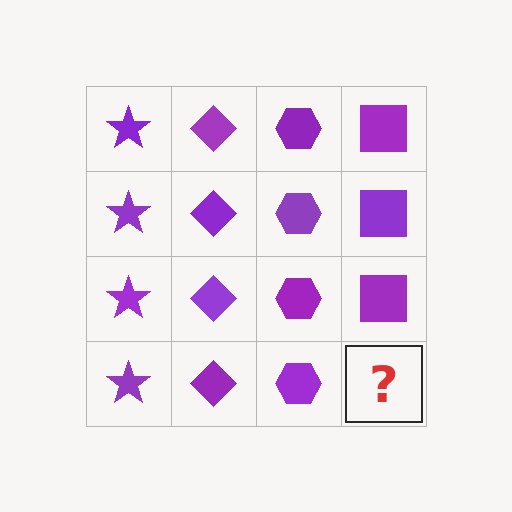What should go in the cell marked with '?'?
The missing cell should contain a purple square.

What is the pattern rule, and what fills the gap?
The rule is that each column has a consistent shape. The gap should be filled with a purple square.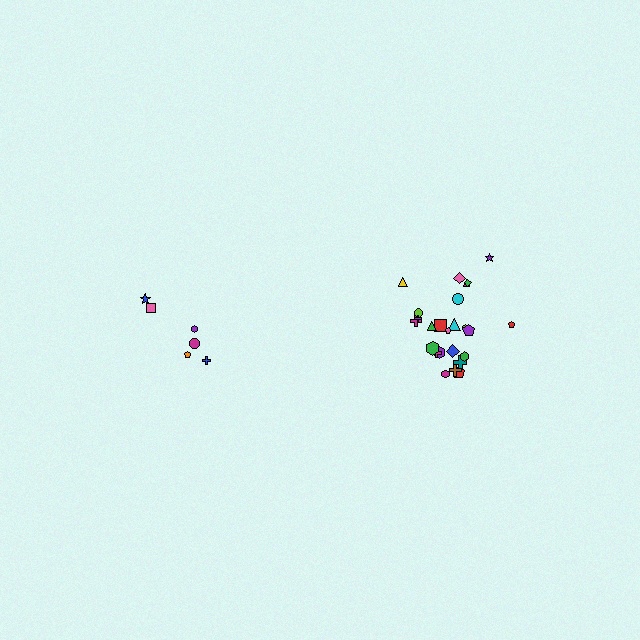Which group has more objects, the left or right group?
The right group.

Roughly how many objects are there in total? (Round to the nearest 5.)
Roughly 30 objects in total.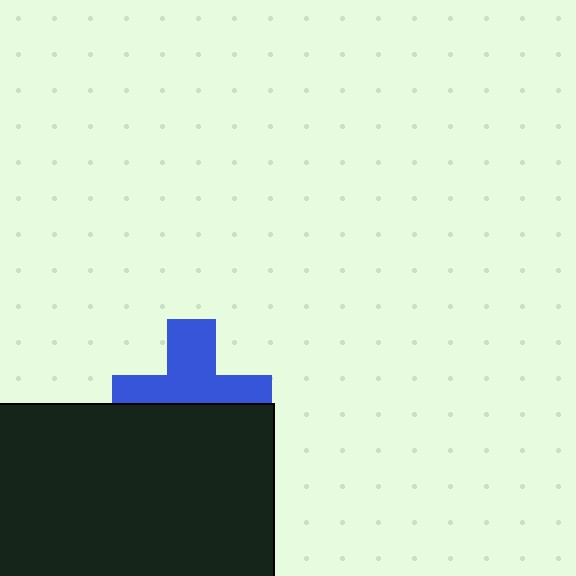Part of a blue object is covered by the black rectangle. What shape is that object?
It is a cross.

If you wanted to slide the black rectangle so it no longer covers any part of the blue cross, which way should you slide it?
Slide it down — that is the most direct way to separate the two shapes.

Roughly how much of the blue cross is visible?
About half of it is visible (roughly 55%).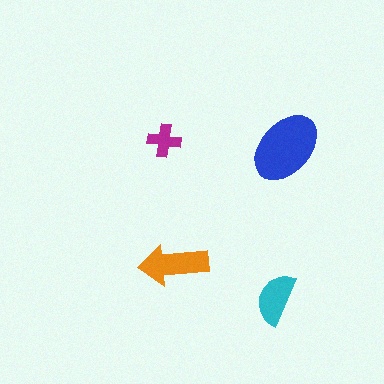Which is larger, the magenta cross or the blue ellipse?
The blue ellipse.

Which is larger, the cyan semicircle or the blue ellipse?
The blue ellipse.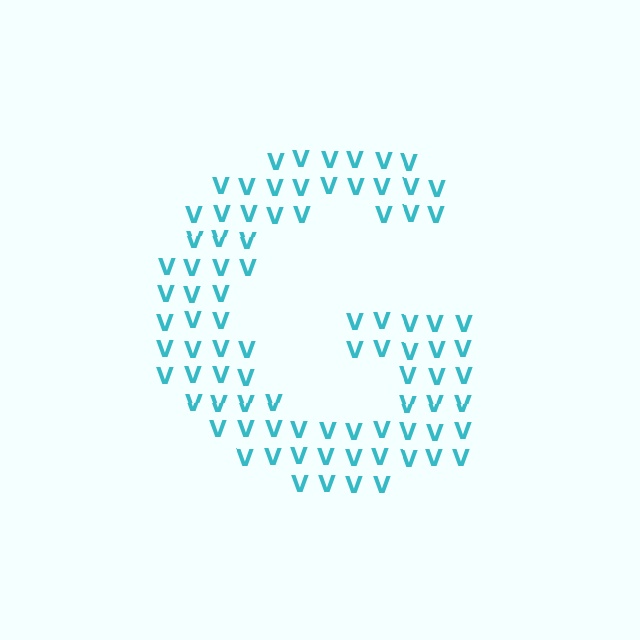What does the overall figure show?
The overall figure shows the letter G.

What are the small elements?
The small elements are letter V's.